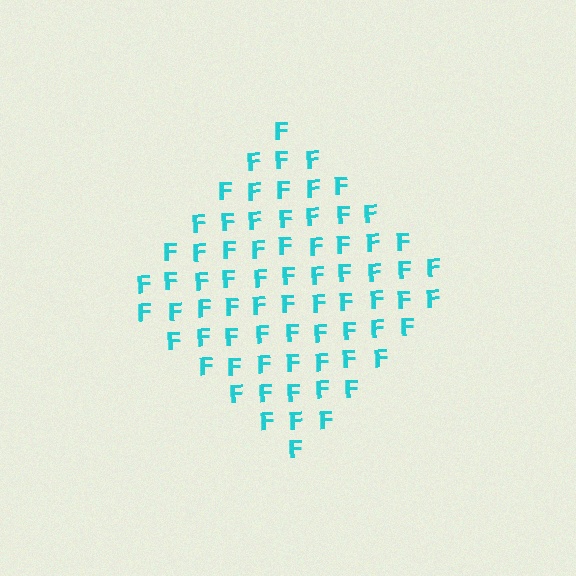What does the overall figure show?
The overall figure shows a diamond.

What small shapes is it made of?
It is made of small letter F's.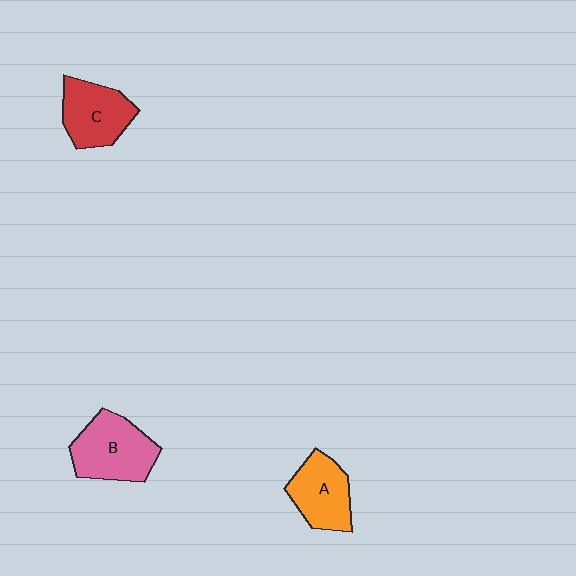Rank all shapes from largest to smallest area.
From largest to smallest: B (pink), C (red), A (orange).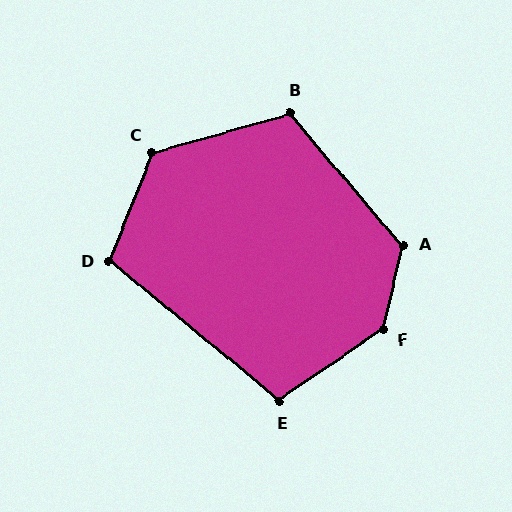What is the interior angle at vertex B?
Approximately 114 degrees (obtuse).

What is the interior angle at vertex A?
Approximately 127 degrees (obtuse).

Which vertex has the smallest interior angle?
E, at approximately 106 degrees.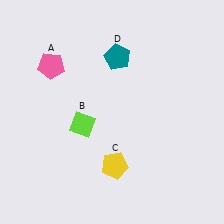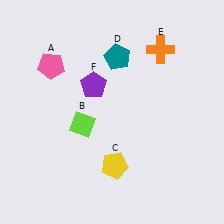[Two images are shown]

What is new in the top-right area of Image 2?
An orange cross (E) was added in the top-right area of Image 2.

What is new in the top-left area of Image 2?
A purple pentagon (F) was added in the top-left area of Image 2.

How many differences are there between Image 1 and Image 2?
There are 2 differences between the two images.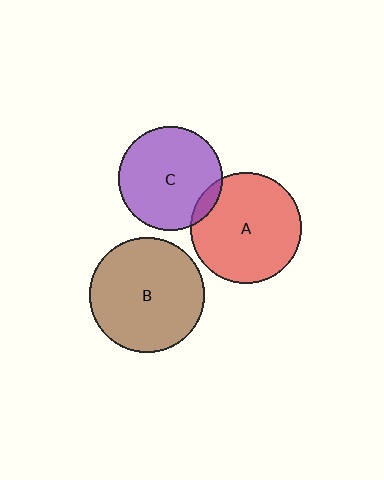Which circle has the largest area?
Circle B (brown).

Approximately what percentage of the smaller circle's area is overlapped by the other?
Approximately 10%.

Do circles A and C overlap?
Yes.